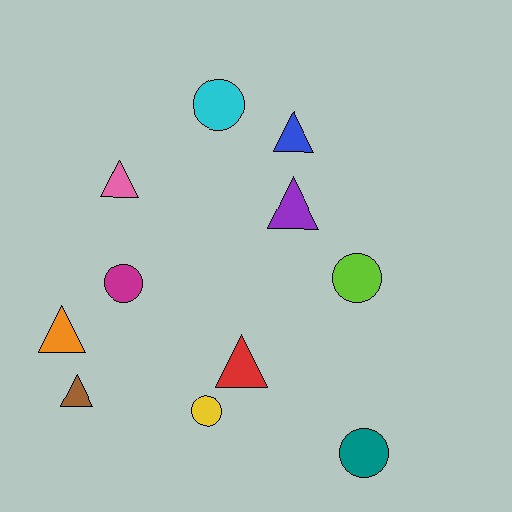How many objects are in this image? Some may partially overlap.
There are 11 objects.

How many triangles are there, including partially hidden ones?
There are 6 triangles.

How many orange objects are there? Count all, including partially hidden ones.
There is 1 orange object.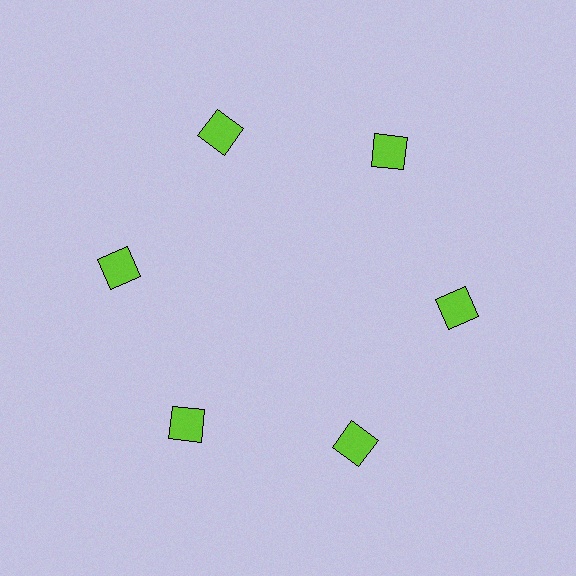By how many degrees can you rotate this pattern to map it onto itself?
The pattern maps onto itself every 60 degrees of rotation.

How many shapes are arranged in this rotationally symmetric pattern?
There are 6 shapes, arranged in 6 groups of 1.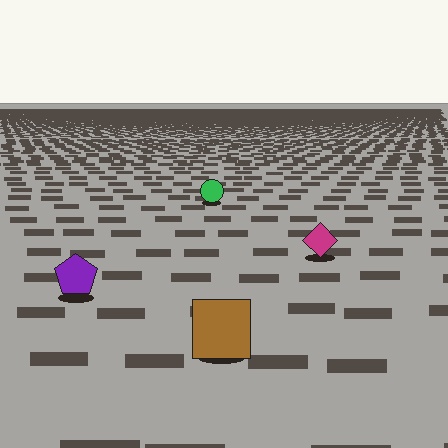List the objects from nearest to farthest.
From nearest to farthest: the brown square, the purple pentagon, the magenta diamond, the green circle.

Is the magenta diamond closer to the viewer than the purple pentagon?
No. The purple pentagon is closer — you can tell from the texture gradient: the ground texture is coarser near it.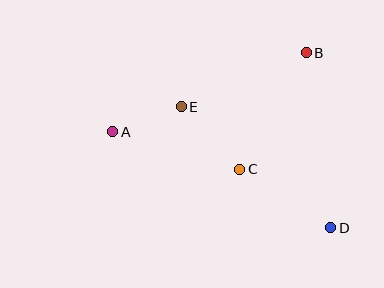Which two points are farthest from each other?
Points A and D are farthest from each other.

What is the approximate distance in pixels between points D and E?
The distance between D and E is approximately 192 pixels.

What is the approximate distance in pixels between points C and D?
The distance between C and D is approximately 108 pixels.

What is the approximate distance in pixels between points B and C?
The distance between B and C is approximately 134 pixels.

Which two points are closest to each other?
Points A and E are closest to each other.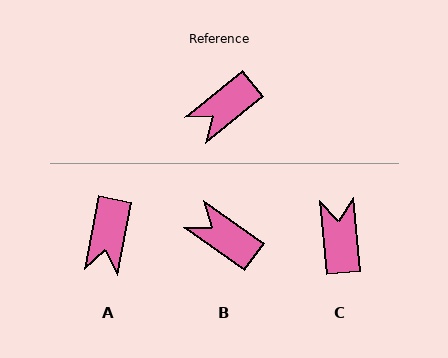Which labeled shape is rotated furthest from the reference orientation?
C, about 123 degrees away.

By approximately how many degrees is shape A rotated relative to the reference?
Approximately 41 degrees counter-clockwise.